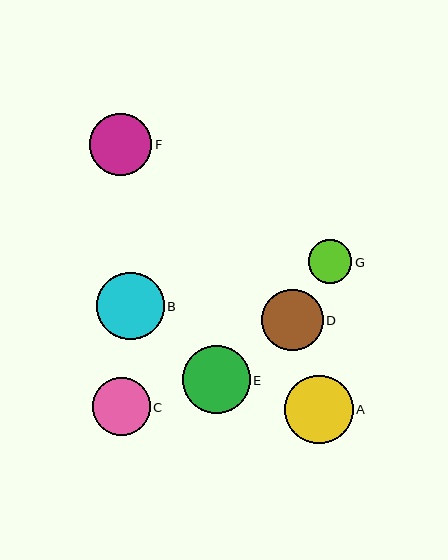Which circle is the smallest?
Circle G is the smallest with a size of approximately 43 pixels.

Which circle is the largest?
Circle A is the largest with a size of approximately 68 pixels.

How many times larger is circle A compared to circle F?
Circle A is approximately 1.1 times the size of circle F.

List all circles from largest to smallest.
From largest to smallest: A, E, B, F, D, C, G.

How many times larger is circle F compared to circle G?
Circle F is approximately 1.4 times the size of circle G.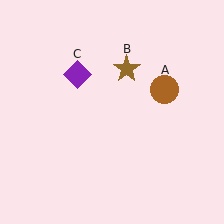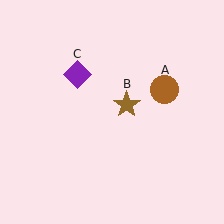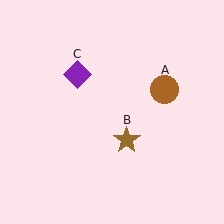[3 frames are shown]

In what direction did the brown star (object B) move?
The brown star (object B) moved down.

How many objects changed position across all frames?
1 object changed position: brown star (object B).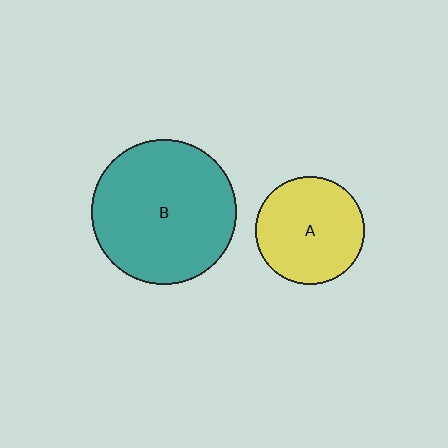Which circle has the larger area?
Circle B (teal).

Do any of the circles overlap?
No, none of the circles overlap.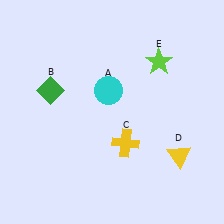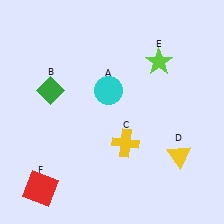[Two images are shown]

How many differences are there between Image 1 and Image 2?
There is 1 difference between the two images.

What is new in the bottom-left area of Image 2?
A red square (F) was added in the bottom-left area of Image 2.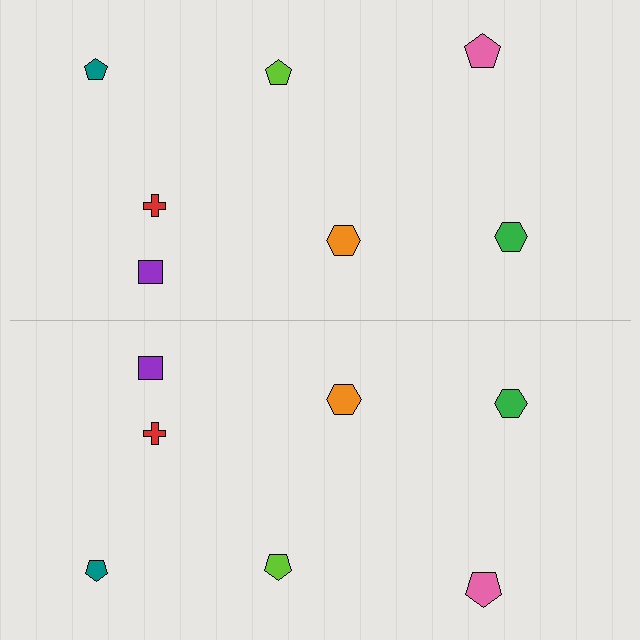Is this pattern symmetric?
Yes, this pattern has bilateral (reflection) symmetry.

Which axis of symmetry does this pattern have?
The pattern has a horizontal axis of symmetry running through the center of the image.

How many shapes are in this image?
There are 14 shapes in this image.